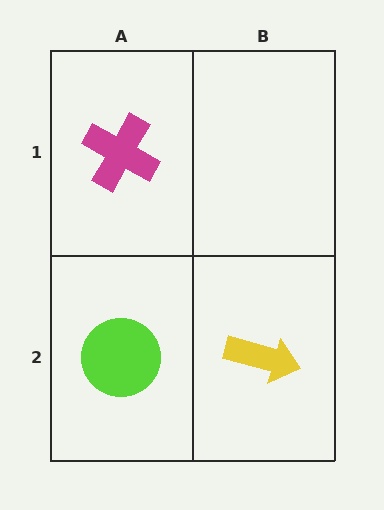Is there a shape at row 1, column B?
No, that cell is empty.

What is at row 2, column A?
A lime circle.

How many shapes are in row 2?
2 shapes.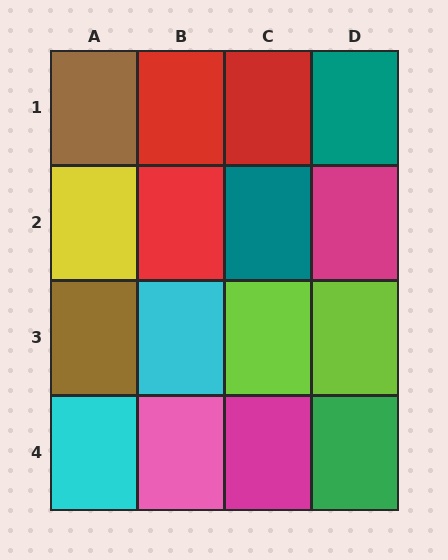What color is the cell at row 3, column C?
Lime.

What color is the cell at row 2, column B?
Red.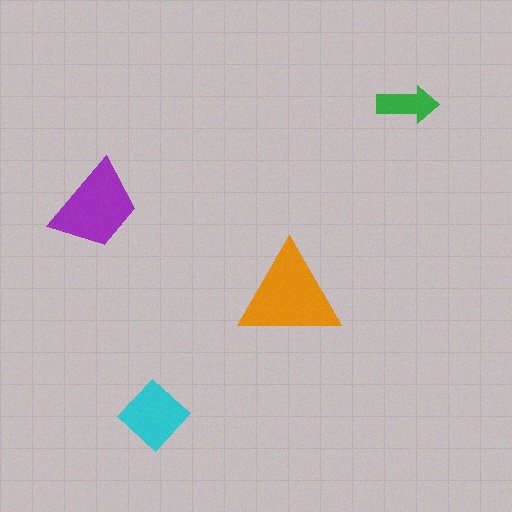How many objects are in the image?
There are 4 objects in the image.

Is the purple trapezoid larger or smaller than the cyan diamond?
Larger.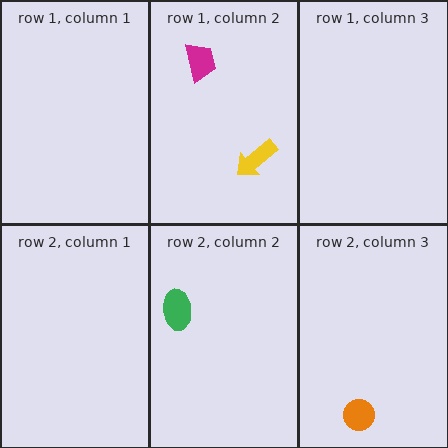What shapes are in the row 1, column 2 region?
The magenta trapezoid, the yellow arrow.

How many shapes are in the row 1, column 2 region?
2.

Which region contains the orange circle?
The row 2, column 3 region.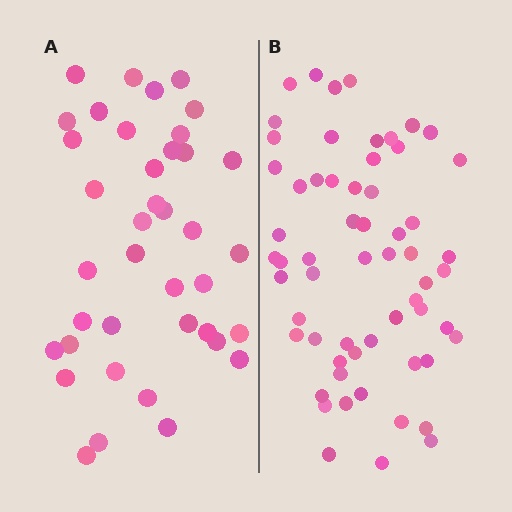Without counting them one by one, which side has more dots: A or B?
Region B (the right region) has more dots.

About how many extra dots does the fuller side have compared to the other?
Region B has approximately 20 more dots than region A.